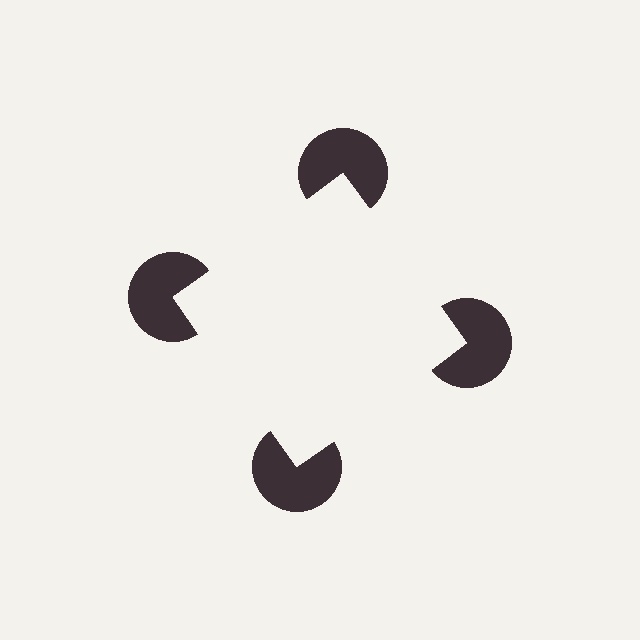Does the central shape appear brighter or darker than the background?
It typically appears slightly brighter than the background, even though no actual brightness change is drawn.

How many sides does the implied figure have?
4 sides.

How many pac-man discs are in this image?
There are 4 — one at each vertex of the illusory square.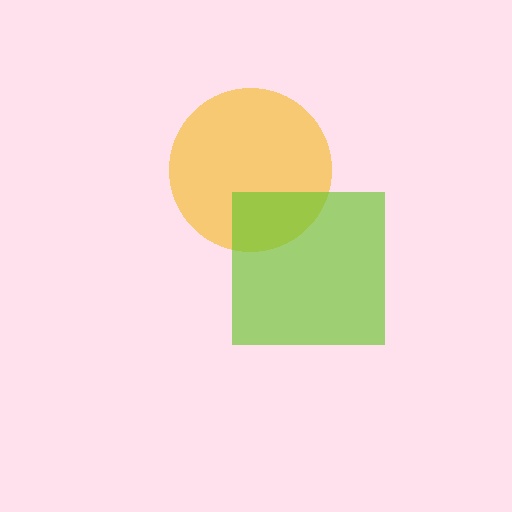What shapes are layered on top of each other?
The layered shapes are: a yellow circle, a lime square.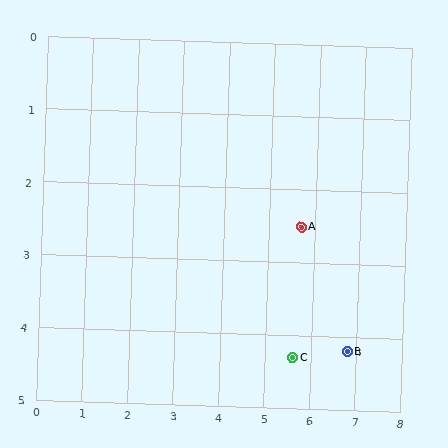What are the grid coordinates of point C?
Point C is at approximately (5.6, 4.3).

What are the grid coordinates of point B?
Point B is at approximately (6.8, 4.2).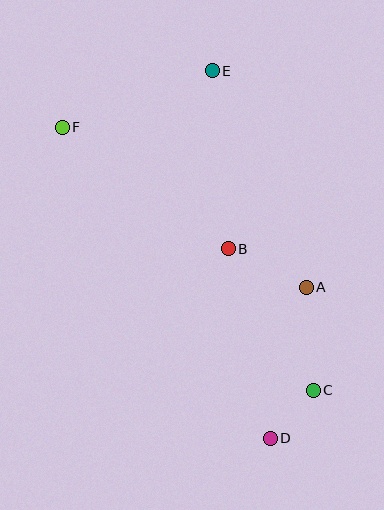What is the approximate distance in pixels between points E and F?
The distance between E and F is approximately 160 pixels.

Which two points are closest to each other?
Points C and D are closest to each other.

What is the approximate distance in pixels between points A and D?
The distance between A and D is approximately 155 pixels.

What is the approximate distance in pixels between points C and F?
The distance between C and F is approximately 363 pixels.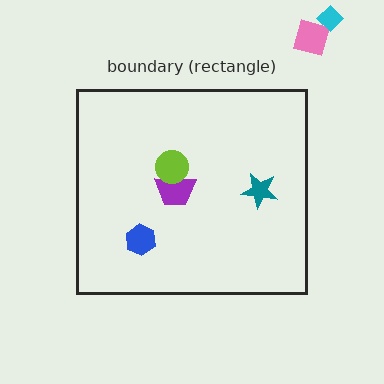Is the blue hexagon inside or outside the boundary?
Inside.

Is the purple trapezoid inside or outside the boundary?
Inside.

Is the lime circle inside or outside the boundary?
Inside.